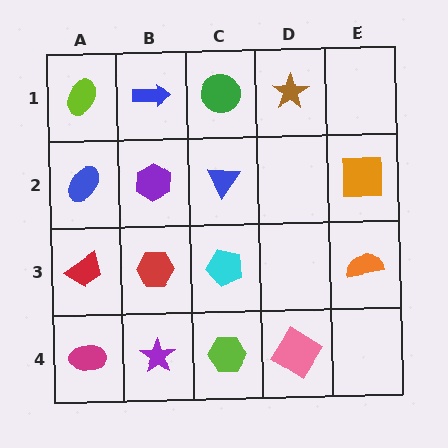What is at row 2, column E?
An orange square.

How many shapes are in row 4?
4 shapes.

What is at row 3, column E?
An orange semicircle.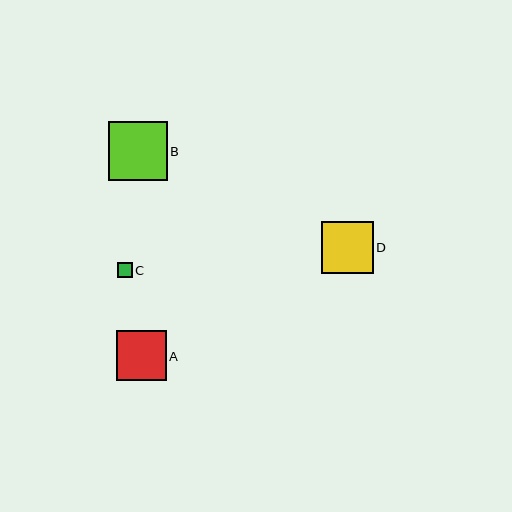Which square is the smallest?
Square C is the smallest with a size of approximately 15 pixels.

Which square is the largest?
Square B is the largest with a size of approximately 59 pixels.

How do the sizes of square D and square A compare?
Square D and square A are approximately the same size.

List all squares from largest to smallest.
From largest to smallest: B, D, A, C.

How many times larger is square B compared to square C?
Square B is approximately 3.8 times the size of square C.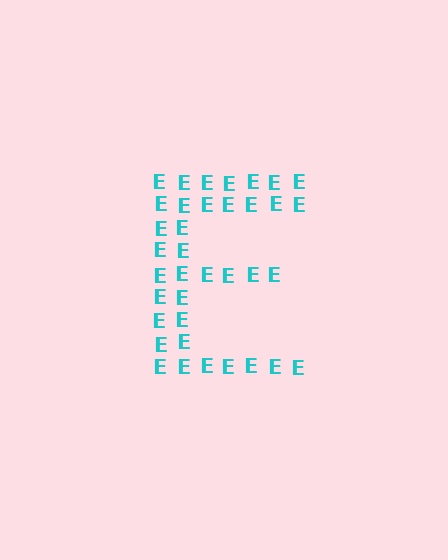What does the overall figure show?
The overall figure shows the letter E.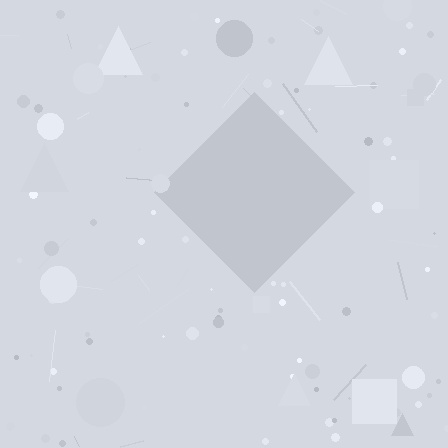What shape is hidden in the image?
A diamond is hidden in the image.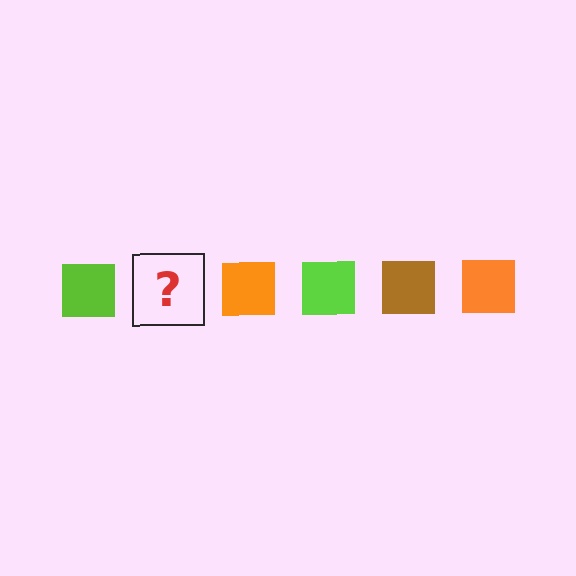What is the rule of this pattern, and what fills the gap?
The rule is that the pattern cycles through lime, brown, orange squares. The gap should be filled with a brown square.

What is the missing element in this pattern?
The missing element is a brown square.